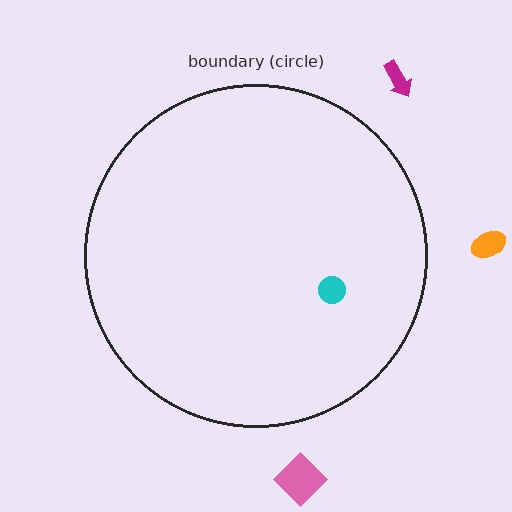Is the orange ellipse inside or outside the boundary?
Outside.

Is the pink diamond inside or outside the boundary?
Outside.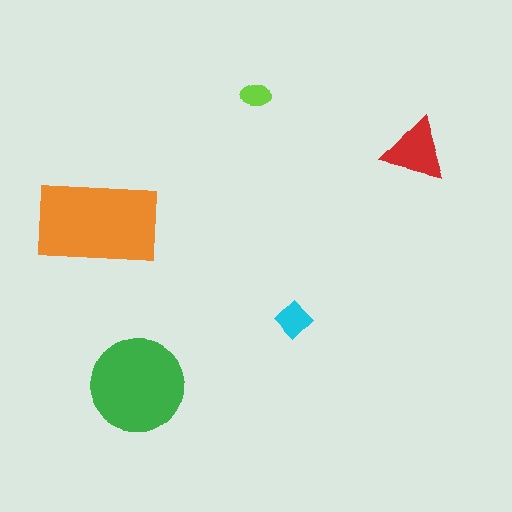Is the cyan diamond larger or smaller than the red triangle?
Smaller.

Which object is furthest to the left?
The orange rectangle is leftmost.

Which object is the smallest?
The lime ellipse.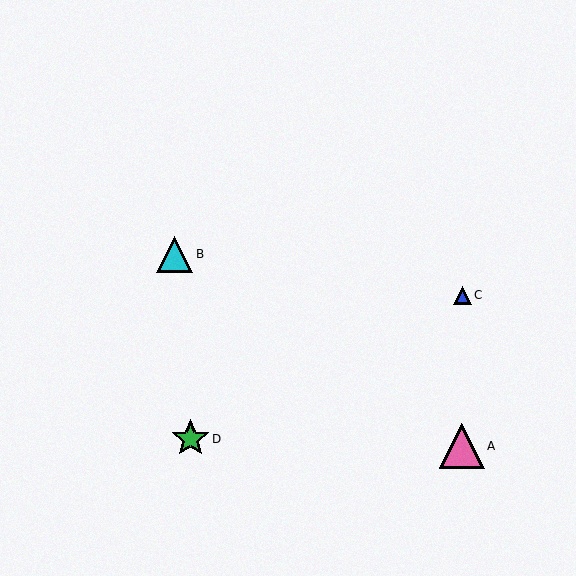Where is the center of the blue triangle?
The center of the blue triangle is at (463, 295).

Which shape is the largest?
The pink triangle (labeled A) is the largest.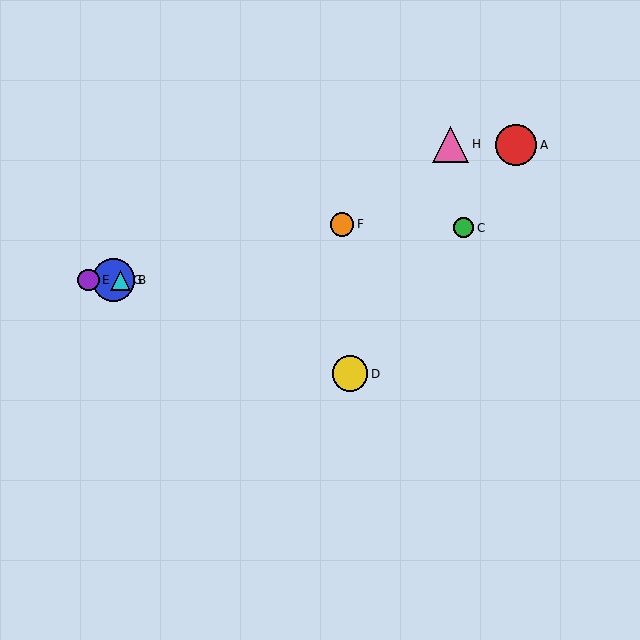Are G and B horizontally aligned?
Yes, both are at y≈280.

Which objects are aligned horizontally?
Objects B, E, G are aligned horizontally.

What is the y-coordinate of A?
Object A is at y≈145.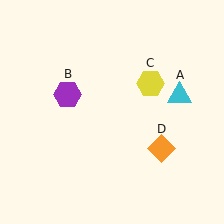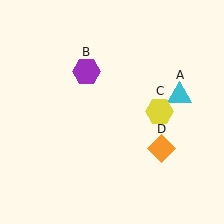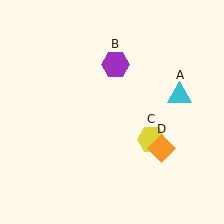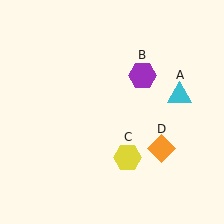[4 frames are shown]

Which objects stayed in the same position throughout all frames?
Cyan triangle (object A) and orange diamond (object D) remained stationary.